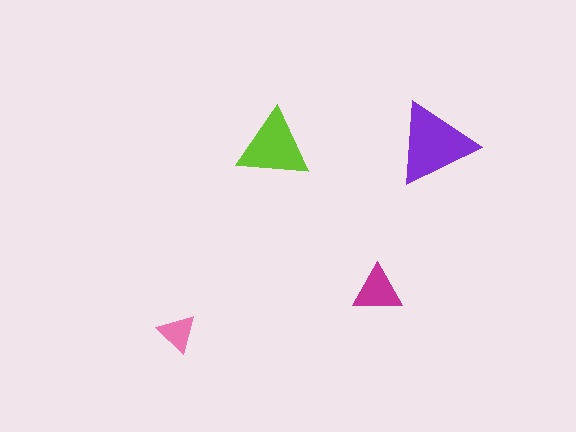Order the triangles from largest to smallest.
the purple one, the lime one, the magenta one, the pink one.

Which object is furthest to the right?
The purple triangle is rightmost.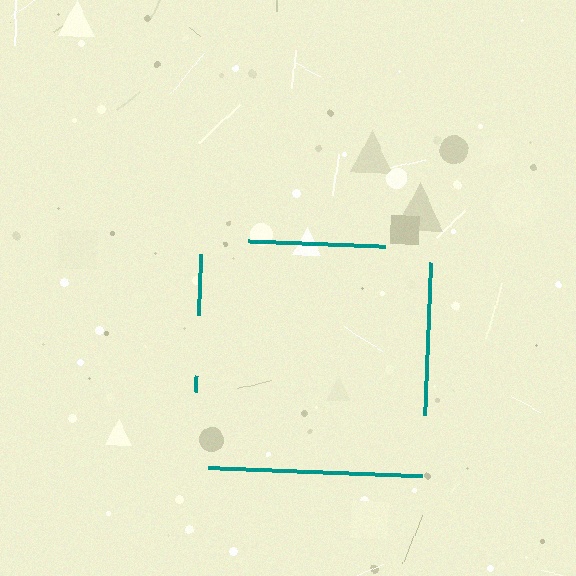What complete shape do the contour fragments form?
The contour fragments form a square.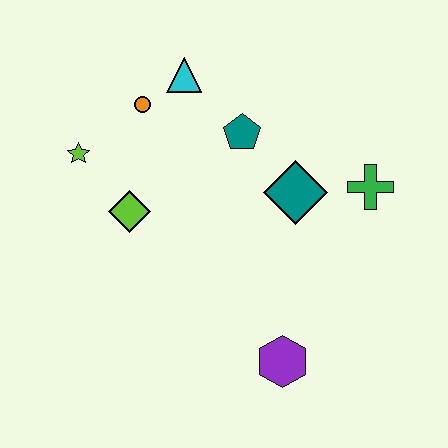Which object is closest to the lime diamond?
The lime star is closest to the lime diamond.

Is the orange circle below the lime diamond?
No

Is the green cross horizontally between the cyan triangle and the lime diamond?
No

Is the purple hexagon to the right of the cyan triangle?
Yes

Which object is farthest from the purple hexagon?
The cyan triangle is farthest from the purple hexagon.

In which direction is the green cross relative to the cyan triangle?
The green cross is to the right of the cyan triangle.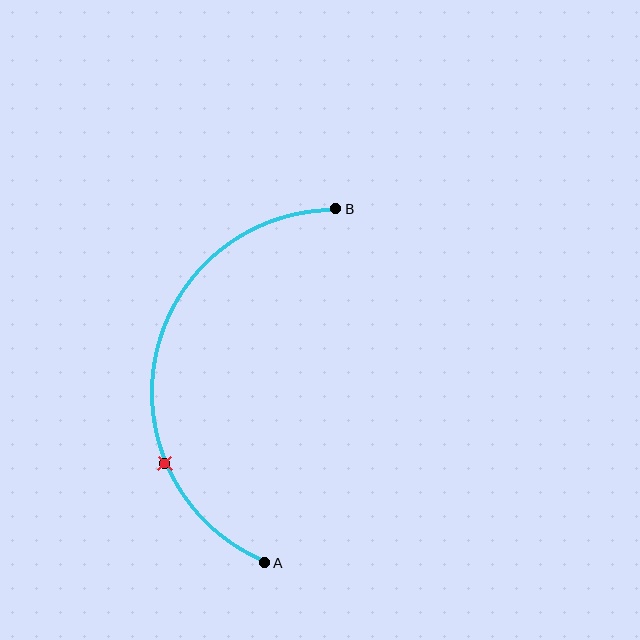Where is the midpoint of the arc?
The arc midpoint is the point on the curve farthest from the straight line joining A and B. It sits to the left of that line.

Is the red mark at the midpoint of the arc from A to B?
No. The red mark lies on the arc but is closer to endpoint A. The arc midpoint would be at the point on the curve equidistant along the arc from both A and B.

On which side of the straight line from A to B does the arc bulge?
The arc bulges to the left of the straight line connecting A and B.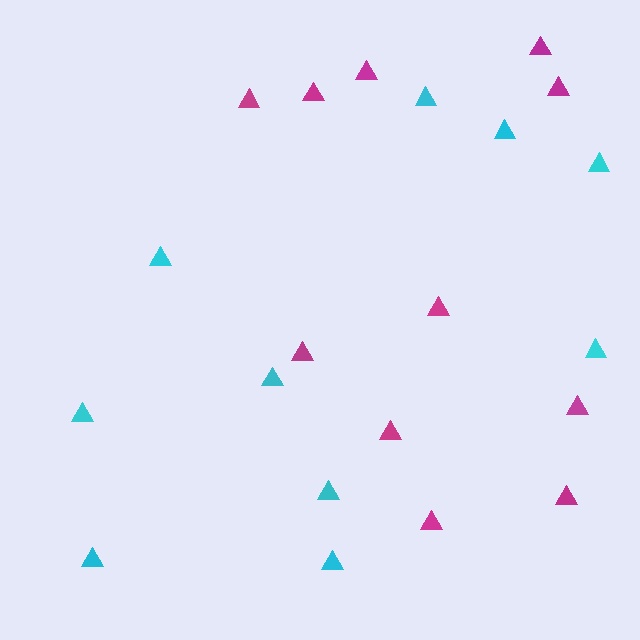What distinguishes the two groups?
There are 2 groups: one group of magenta triangles (11) and one group of cyan triangles (10).